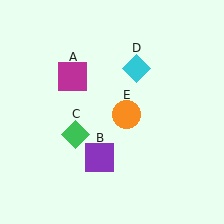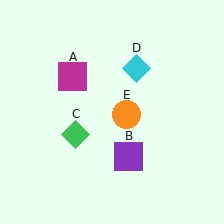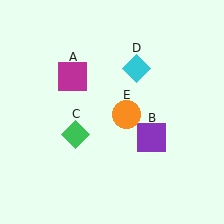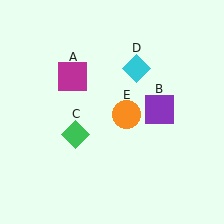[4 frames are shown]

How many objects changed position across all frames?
1 object changed position: purple square (object B).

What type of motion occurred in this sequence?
The purple square (object B) rotated counterclockwise around the center of the scene.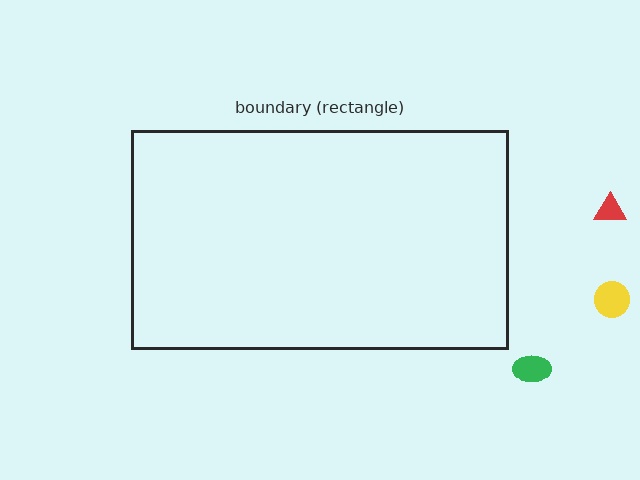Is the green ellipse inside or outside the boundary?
Outside.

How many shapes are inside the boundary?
0 inside, 3 outside.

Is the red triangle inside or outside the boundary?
Outside.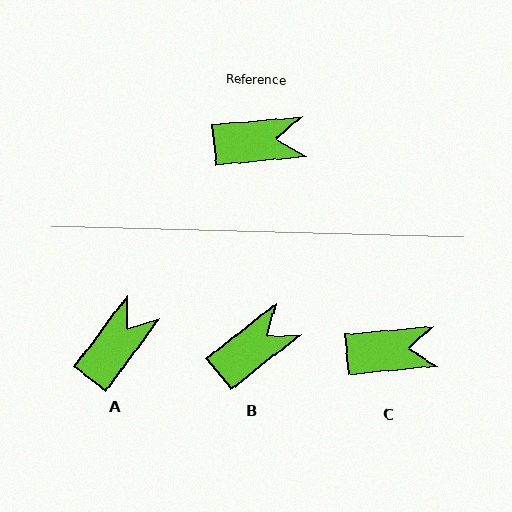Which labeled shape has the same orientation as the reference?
C.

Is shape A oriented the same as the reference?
No, it is off by about 48 degrees.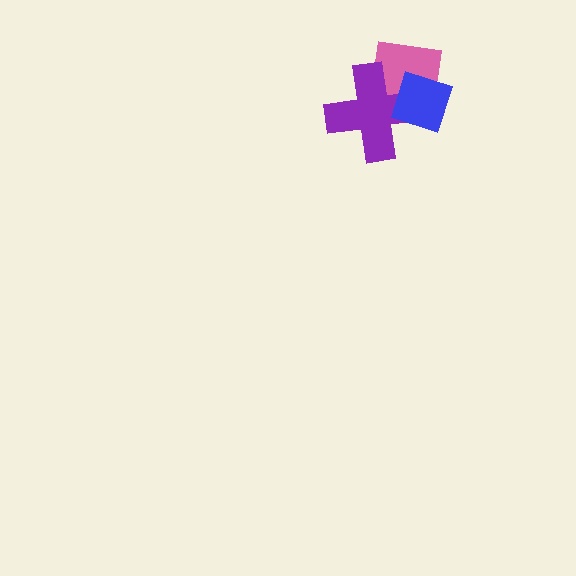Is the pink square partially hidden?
Yes, it is partially covered by another shape.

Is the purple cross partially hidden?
Yes, it is partially covered by another shape.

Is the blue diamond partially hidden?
No, no other shape covers it.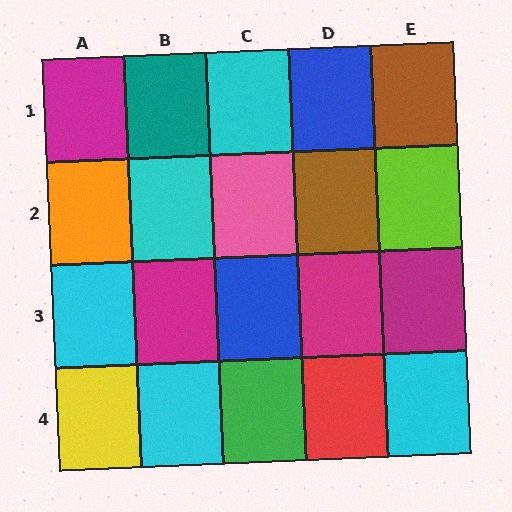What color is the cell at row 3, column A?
Cyan.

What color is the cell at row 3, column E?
Magenta.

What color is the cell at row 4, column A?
Yellow.